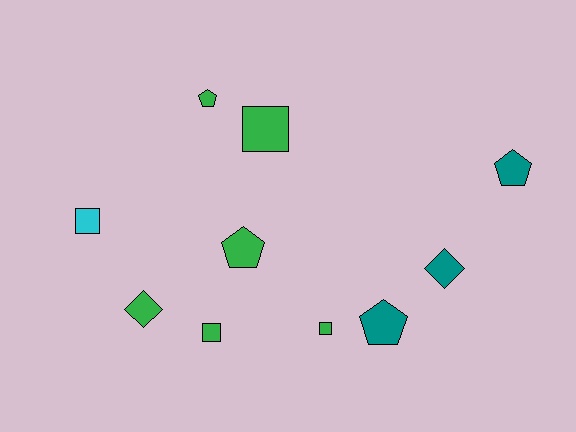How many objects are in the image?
There are 10 objects.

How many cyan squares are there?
There is 1 cyan square.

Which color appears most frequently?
Green, with 6 objects.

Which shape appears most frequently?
Square, with 4 objects.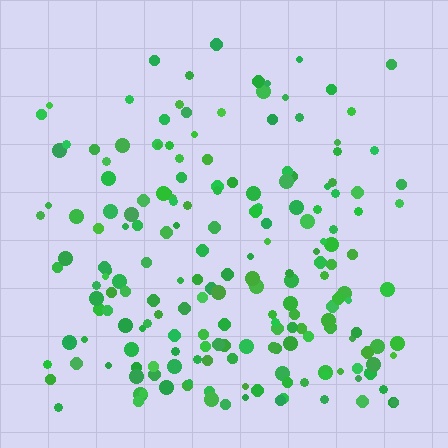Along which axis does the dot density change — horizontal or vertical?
Vertical.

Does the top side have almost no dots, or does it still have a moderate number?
Still a moderate number, just noticeably fewer than the bottom.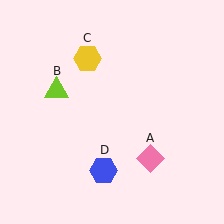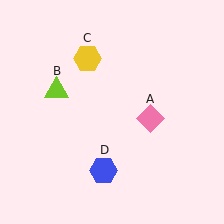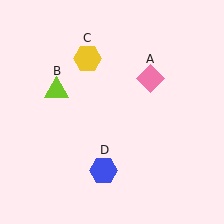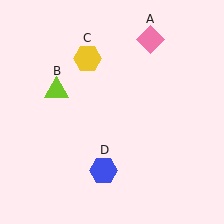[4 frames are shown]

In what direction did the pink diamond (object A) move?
The pink diamond (object A) moved up.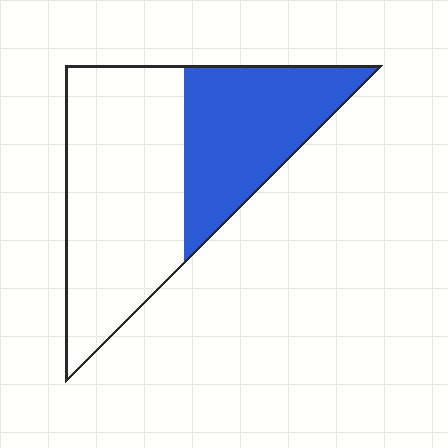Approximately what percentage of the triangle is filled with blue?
Approximately 40%.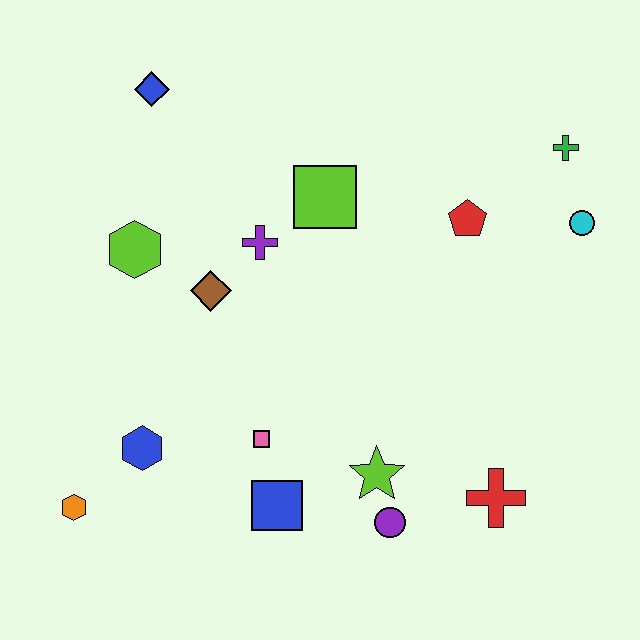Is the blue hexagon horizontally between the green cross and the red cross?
No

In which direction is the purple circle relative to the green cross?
The purple circle is below the green cross.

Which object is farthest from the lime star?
The blue diamond is farthest from the lime star.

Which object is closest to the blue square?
The pink square is closest to the blue square.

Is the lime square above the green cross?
No